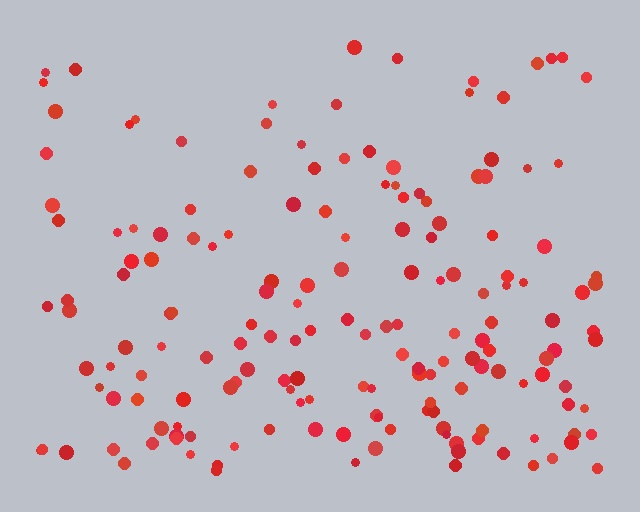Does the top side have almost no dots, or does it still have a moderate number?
Still a moderate number, just noticeably fewer than the bottom.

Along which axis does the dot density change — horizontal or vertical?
Vertical.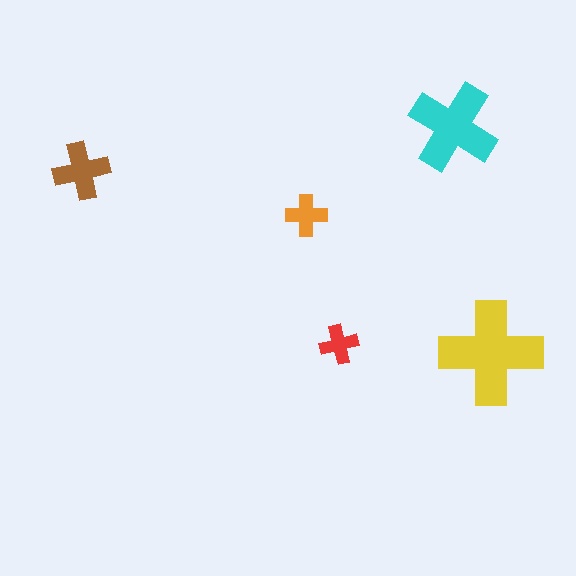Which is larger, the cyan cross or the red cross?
The cyan one.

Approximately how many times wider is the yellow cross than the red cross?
About 2.5 times wider.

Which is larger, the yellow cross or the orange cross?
The yellow one.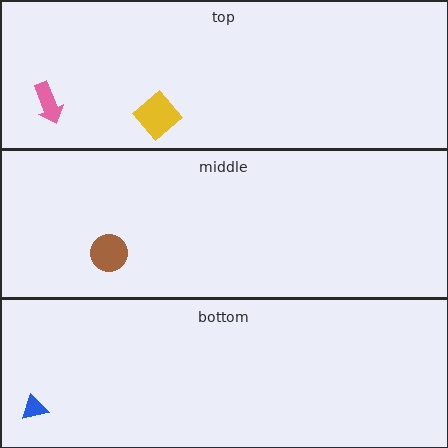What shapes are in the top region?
The pink arrow, the yellow diamond.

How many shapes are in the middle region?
1.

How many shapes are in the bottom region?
1.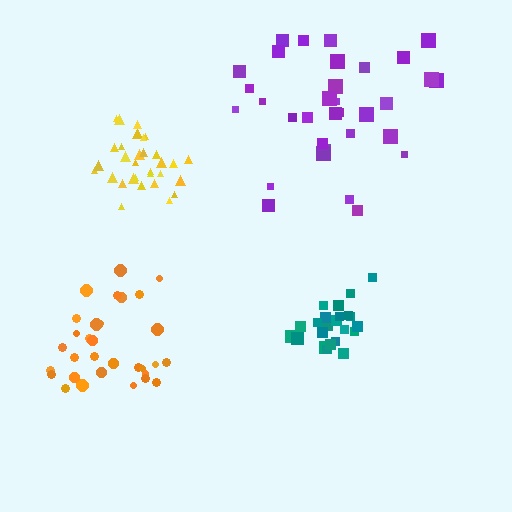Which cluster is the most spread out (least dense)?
Purple.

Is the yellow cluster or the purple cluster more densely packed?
Yellow.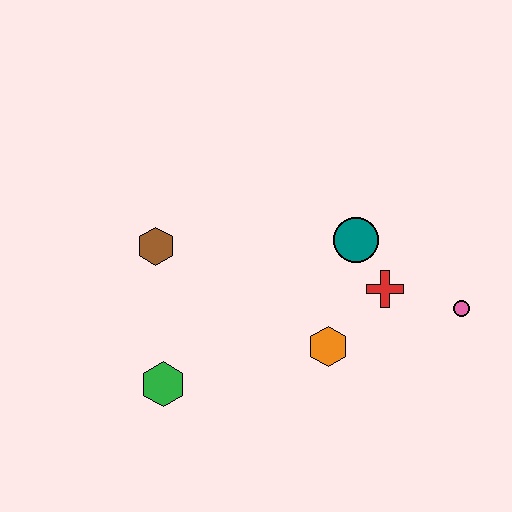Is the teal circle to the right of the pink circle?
No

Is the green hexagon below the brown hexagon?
Yes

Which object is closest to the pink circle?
The red cross is closest to the pink circle.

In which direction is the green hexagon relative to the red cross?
The green hexagon is to the left of the red cross.